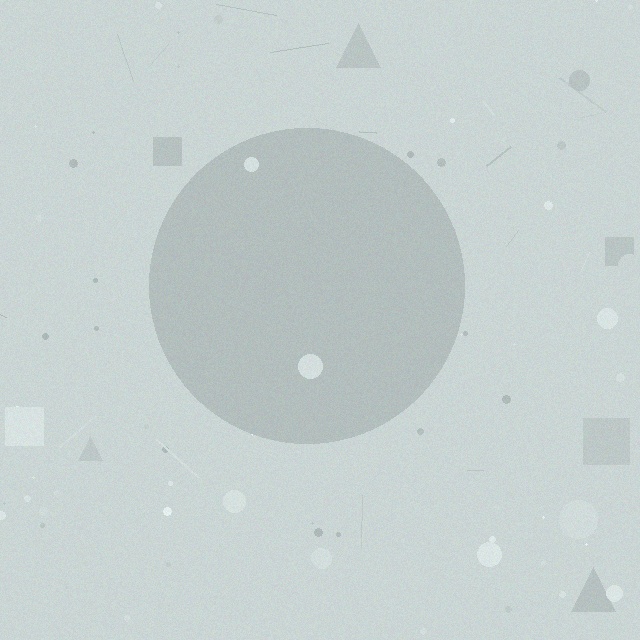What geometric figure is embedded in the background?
A circle is embedded in the background.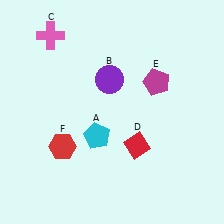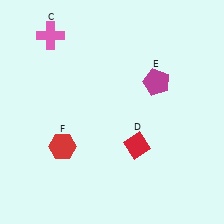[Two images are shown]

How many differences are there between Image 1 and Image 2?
There are 2 differences between the two images.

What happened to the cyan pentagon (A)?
The cyan pentagon (A) was removed in Image 2. It was in the bottom-left area of Image 1.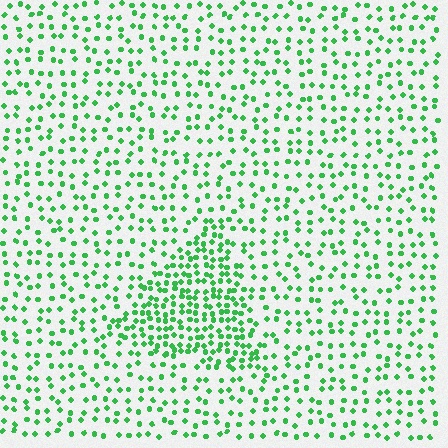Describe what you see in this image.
The image contains small green elements arranged at two different densities. A triangle-shaped region is visible where the elements are more densely packed than the surrounding area.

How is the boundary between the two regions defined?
The boundary is defined by a change in element density (approximately 2.1x ratio). All elements are the same color, size, and shape.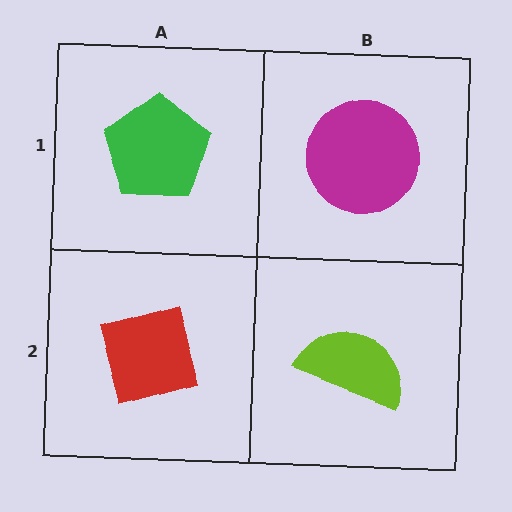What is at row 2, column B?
A lime semicircle.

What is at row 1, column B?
A magenta circle.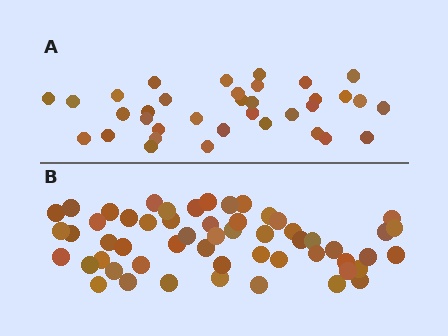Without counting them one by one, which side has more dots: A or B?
Region B (the bottom region) has more dots.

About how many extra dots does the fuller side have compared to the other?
Region B has approximately 20 more dots than region A.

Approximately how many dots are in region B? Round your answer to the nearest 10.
About 60 dots. (The exact count is 55, which rounds to 60.)